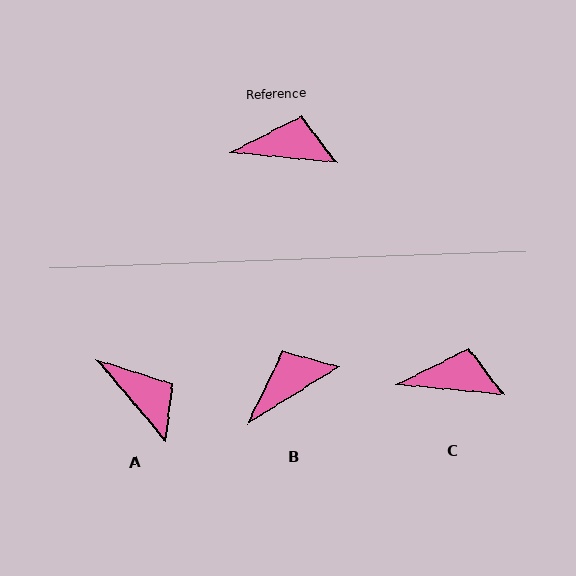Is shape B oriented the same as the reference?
No, it is off by about 37 degrees.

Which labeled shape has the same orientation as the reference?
C.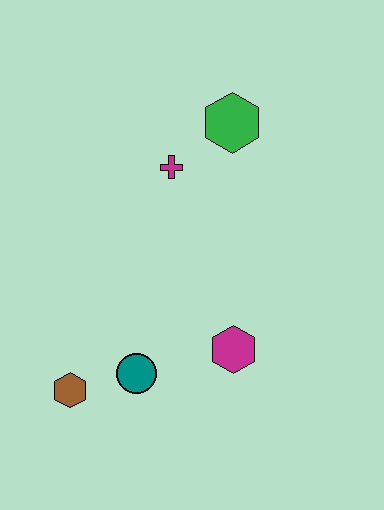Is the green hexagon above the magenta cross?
Yes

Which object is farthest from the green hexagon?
The brown hexagon is farthest from the green hexagon.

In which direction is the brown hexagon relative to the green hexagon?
The brown hexagon is below the green hexagon.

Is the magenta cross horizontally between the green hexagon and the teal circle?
Yes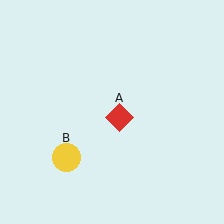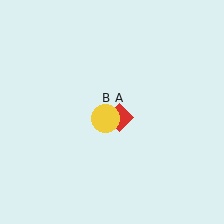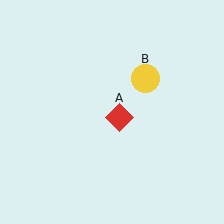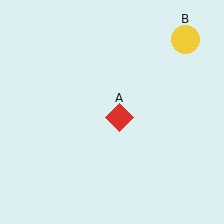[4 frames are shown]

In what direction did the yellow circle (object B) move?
The yellow circle (object B) moved up and to the right.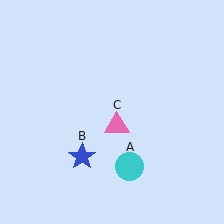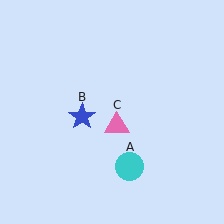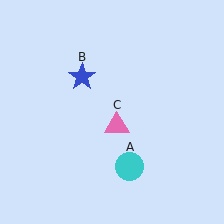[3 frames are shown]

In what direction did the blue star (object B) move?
The blue star (object B) moved up.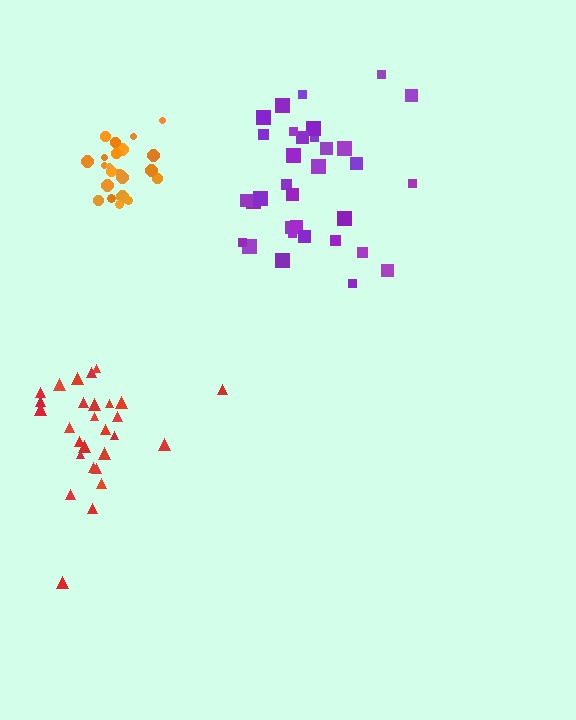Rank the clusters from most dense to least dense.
orange, red, purple.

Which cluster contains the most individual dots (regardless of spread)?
Purple (33).